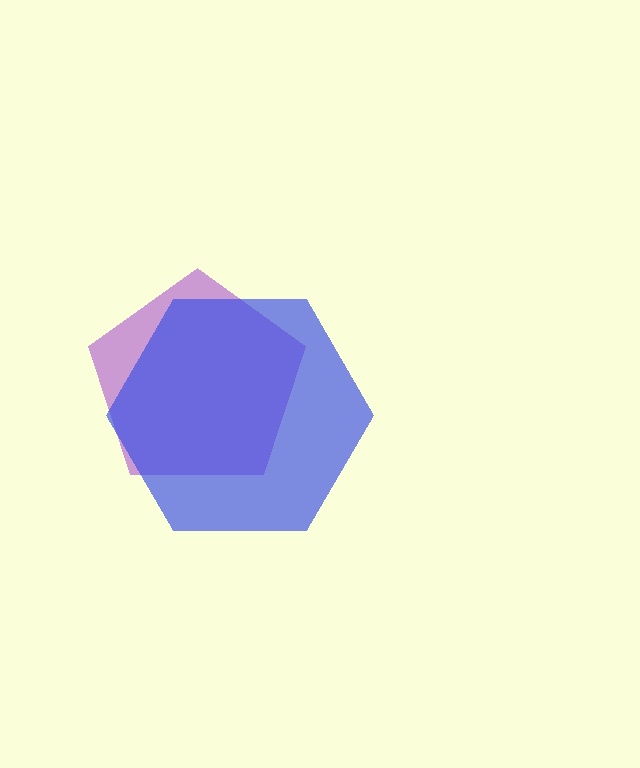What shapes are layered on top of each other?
The layered shapes are: a purple pentagon, a blue hexagon.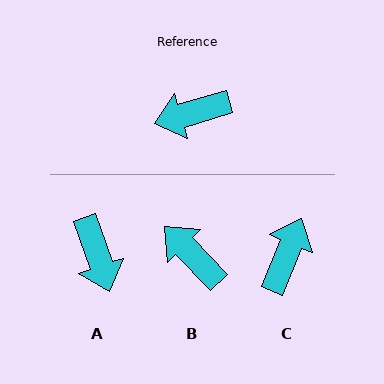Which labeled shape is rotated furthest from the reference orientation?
C, about 129 degrees away.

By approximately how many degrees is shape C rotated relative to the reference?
Approximately 129 degrees clockwise.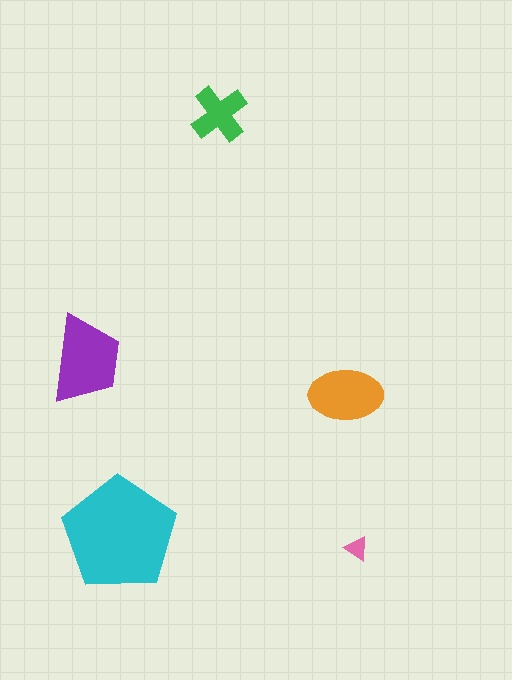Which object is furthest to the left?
The purple trapezoid is leftmost.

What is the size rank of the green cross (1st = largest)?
4th.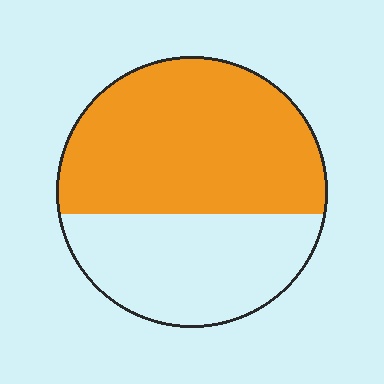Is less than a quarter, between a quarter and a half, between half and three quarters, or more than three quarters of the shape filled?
Between half and three quarters.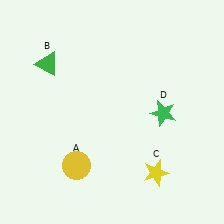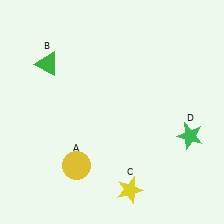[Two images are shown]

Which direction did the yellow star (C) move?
The yellow star (C) moved left.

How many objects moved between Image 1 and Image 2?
2 objects moved between the two images.